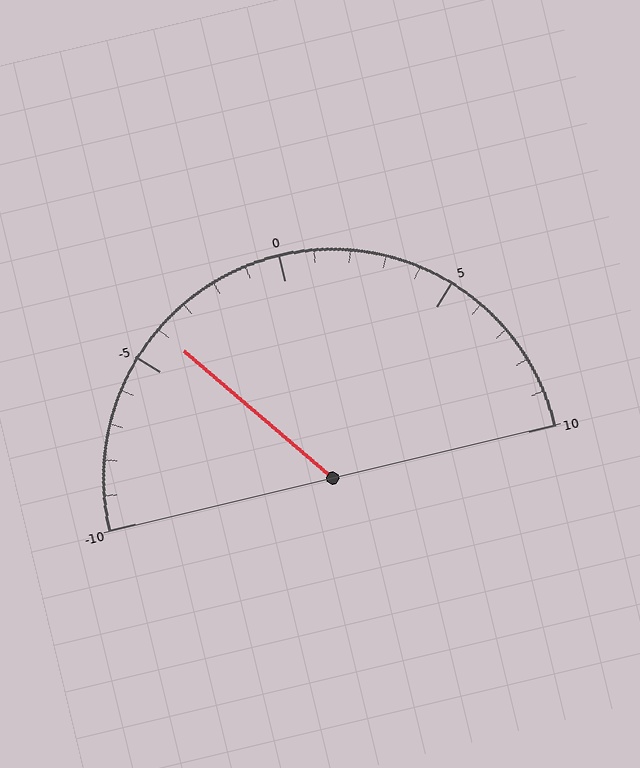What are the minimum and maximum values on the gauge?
The gauge ranges from -10 to 10.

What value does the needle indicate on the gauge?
The needle indicates approximately -4.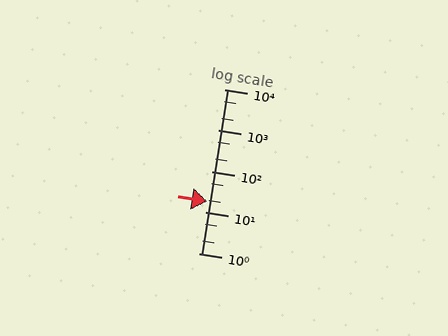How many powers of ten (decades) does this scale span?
The scale spans 4 decades, from 1 to 10000.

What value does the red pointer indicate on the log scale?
The pointer indicates approximately 18.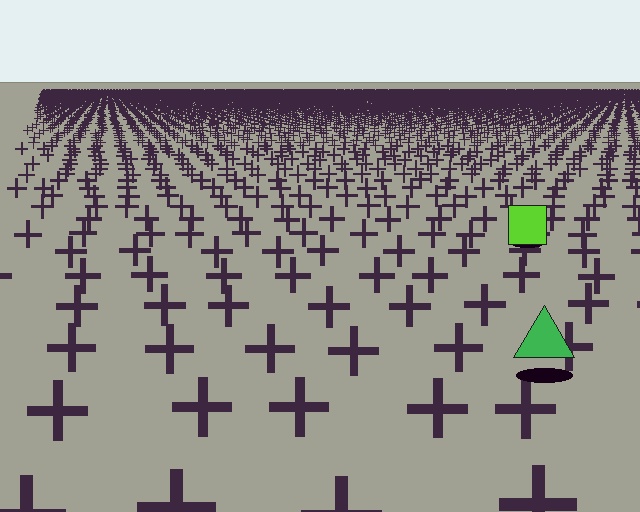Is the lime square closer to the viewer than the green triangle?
No. The green triangle is closer — you can tell from the texture gradient: the ground texture is coarser near it.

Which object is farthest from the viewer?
The lime square is farthest from the viewer. It appears smaller and the ground texture around it is denser.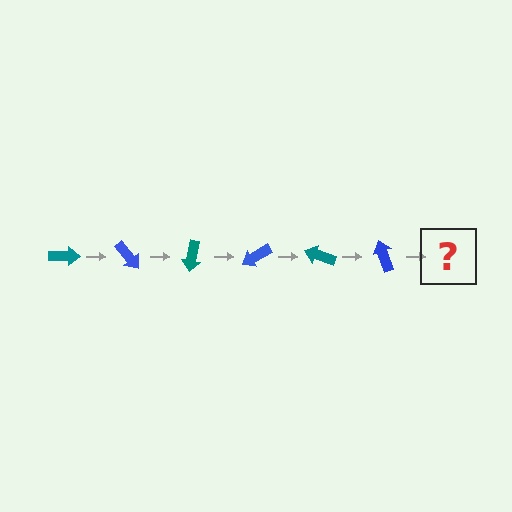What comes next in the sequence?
The next element should be a teal arrow, rotated 300 degrees from the start.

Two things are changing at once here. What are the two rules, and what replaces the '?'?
The two rules are that it rotates 50 degrees each step and the color cycles through teal and blue. The '?' should be a teal arrow, rotated 300 degrees from the start.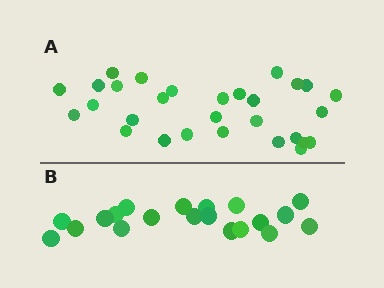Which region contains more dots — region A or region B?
Region A (the top region) has more dots.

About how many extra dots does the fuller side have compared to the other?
Region A has roughly 8 or so more dots than region B.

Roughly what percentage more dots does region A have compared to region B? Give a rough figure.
About 45% more.